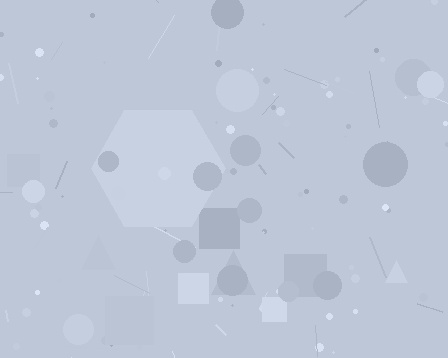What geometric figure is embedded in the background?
A hexagon is embedded in the background.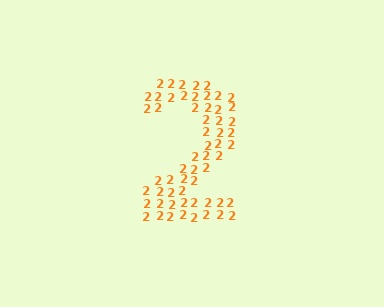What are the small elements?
The small elements are digit 2's.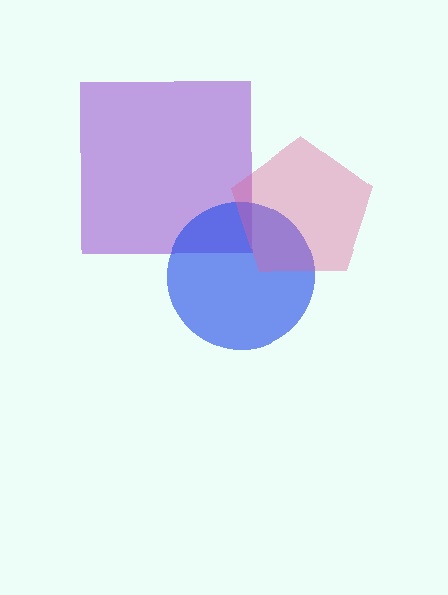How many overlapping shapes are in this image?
There are 3 overlapping shapes in the image.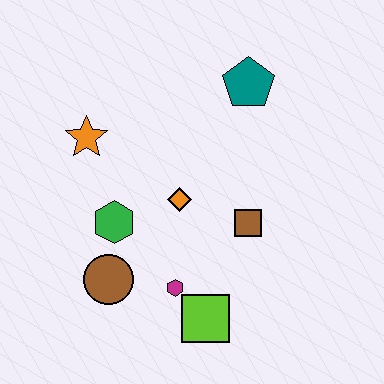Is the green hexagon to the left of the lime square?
Yes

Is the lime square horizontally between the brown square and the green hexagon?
Yes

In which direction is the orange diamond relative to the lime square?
The orange diamond is above the lime square.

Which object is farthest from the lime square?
The teal pentagon is farthest from the lime square.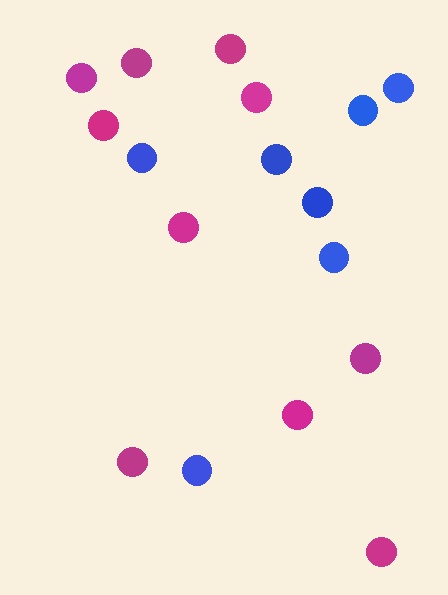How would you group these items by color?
There are 2 groups: one group of blue circles (7) and one group of magenta circles (10).